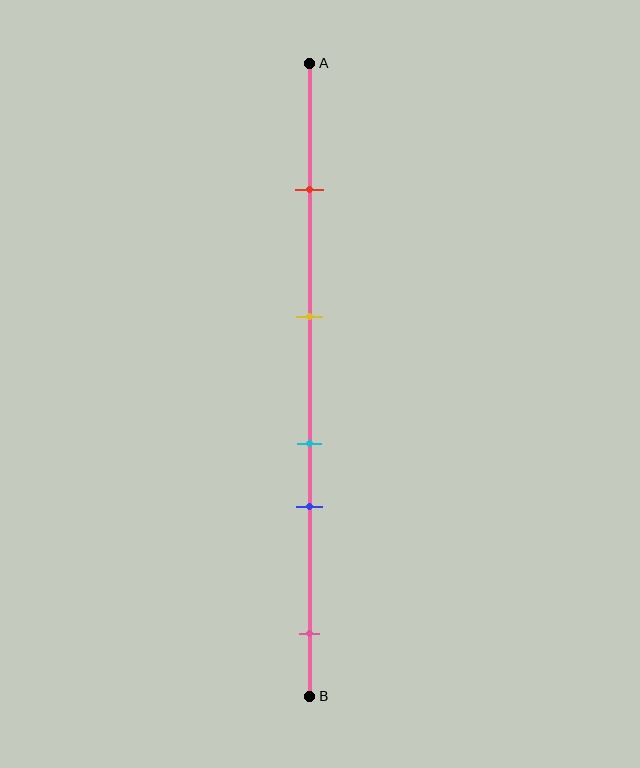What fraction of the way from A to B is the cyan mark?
The cyan mark is approximately 60% (0.6) of the way from A to B.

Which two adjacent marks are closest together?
The cyan and blue marks are the closest adjacent pair.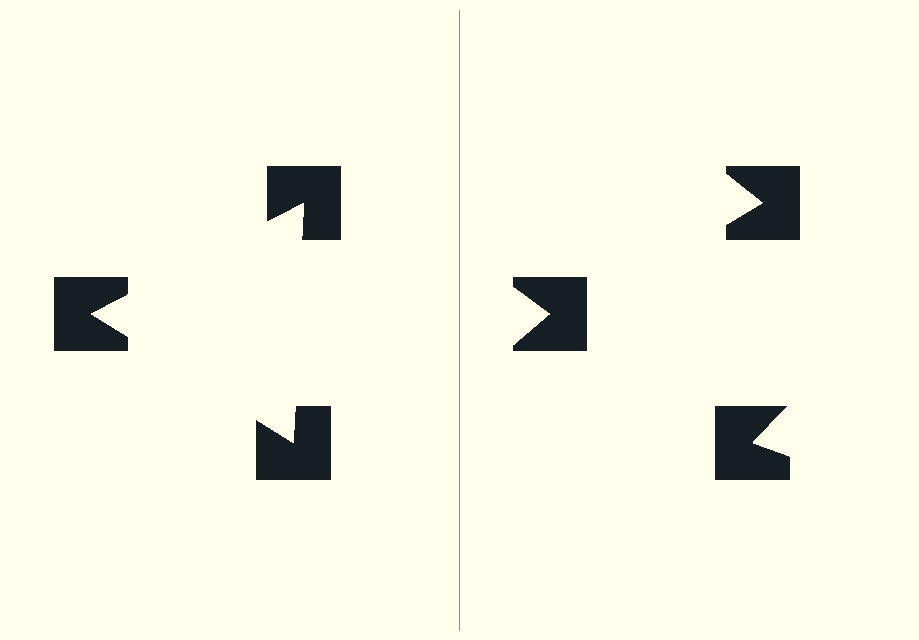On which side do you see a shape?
An illusory triangle appears on the left side. On the right side the wedge cuts are rotated, so no coherent shape forms.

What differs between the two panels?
The notched squares are positioned identically on both sides; only the wedge orientations differ. On the left they align to a triangle; on the right they are misaligned.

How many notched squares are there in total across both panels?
6 — 3 on each side.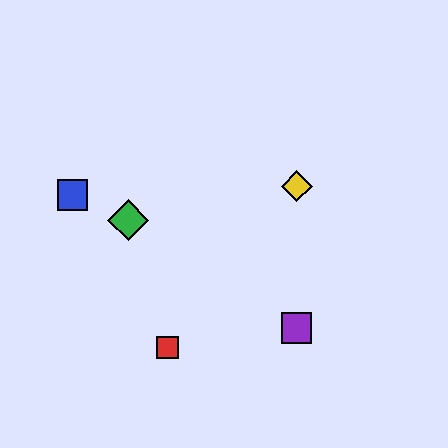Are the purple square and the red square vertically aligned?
No, the purple square is at x≈297 and the red square is at x≈167.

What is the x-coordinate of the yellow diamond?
The yellow diamond is at x≈297.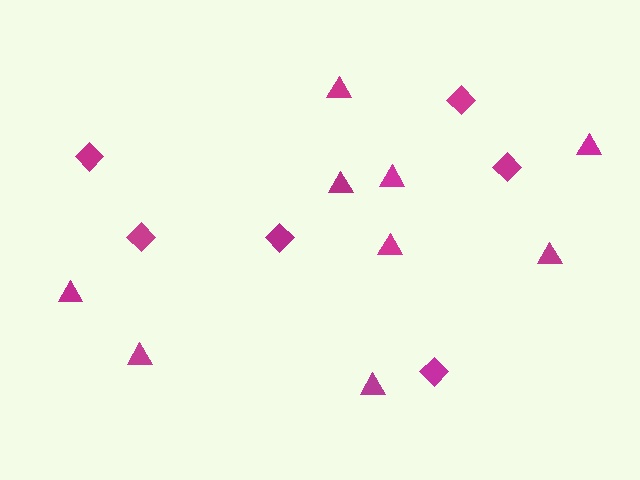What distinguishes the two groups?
There are 2 groups: one group of triangles (9) and one group of diamonds (6).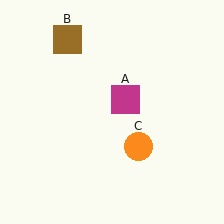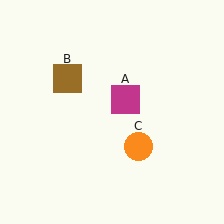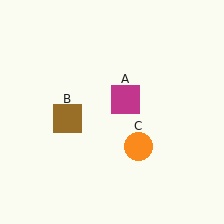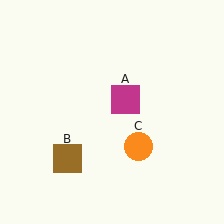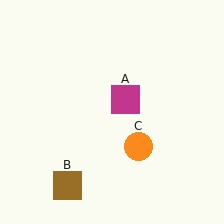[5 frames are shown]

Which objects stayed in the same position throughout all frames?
Magenta square (object A) and orange circle (object C) remained stationary.